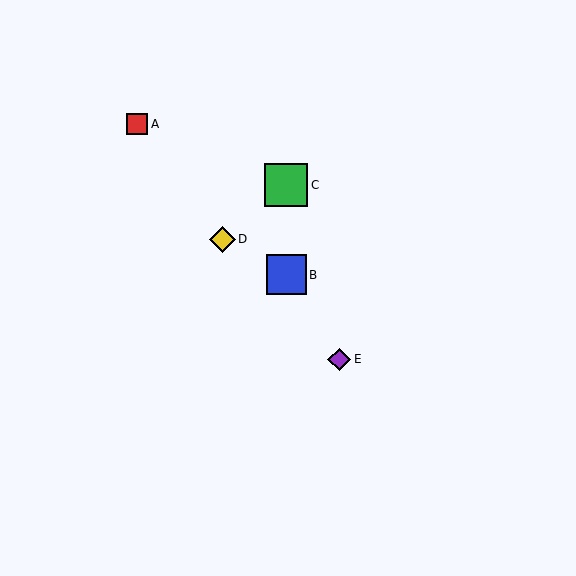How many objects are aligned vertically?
2 objects (B, C) are aligned vertically.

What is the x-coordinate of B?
Object B is at x≈286.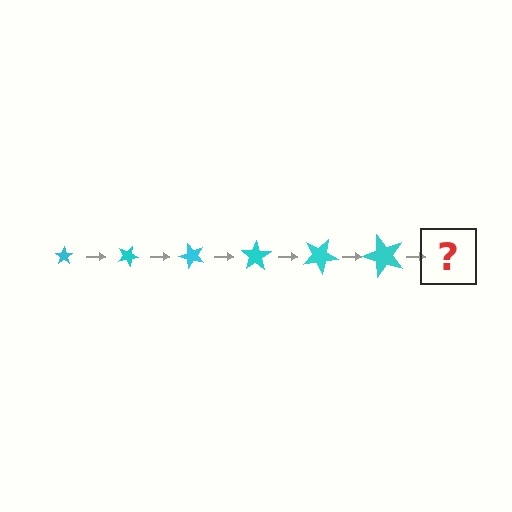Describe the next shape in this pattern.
It should be a star, larger than the previous one and rotated 150 degrees from the start.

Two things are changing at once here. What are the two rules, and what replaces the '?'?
The two rules are that the star grows larger each step and it rotates 25 degrees each step. The '?' should be a star, larger than the previous one and rotated 150 degrees from the start.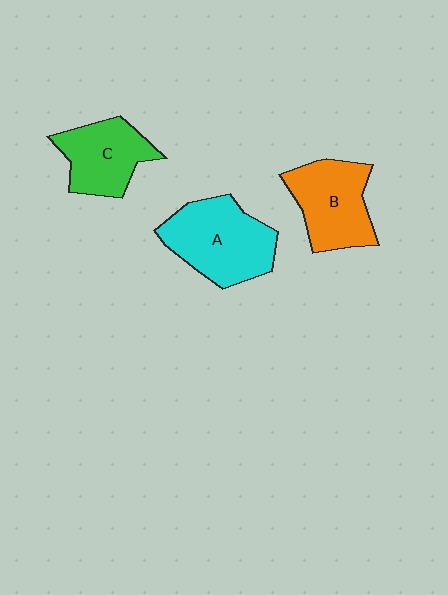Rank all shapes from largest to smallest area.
From largest to smallest: A (cyan), B (orange), C (green).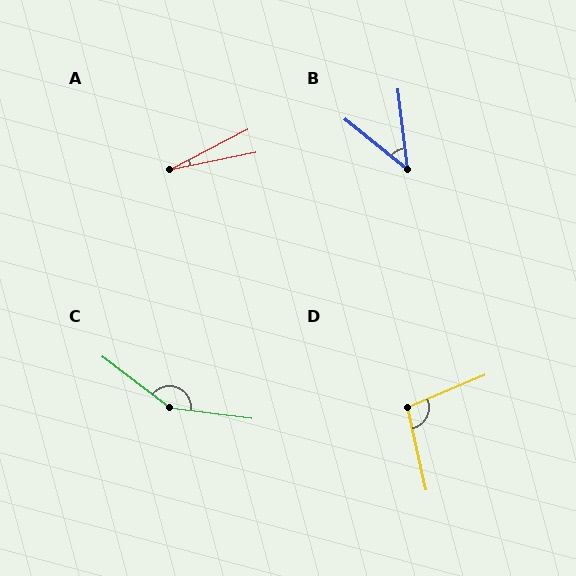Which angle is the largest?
C, at approximately 150 degrees.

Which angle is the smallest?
A, at approximately 16 degrees.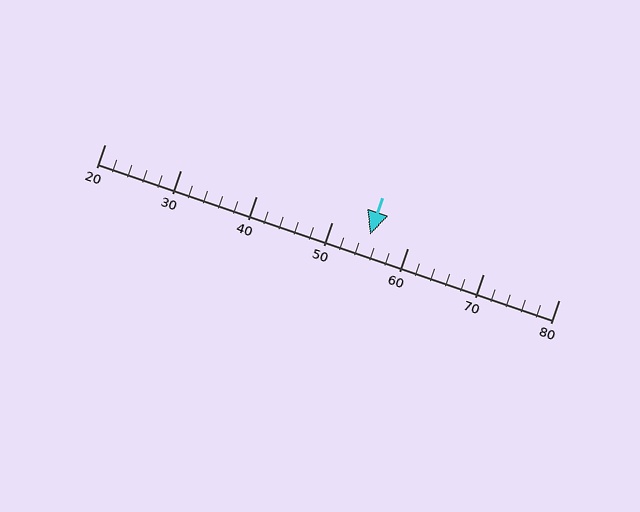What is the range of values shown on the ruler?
The ruler shows values from 20 to 80.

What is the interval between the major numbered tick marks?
The major tick marks are spaced 10 units apart.